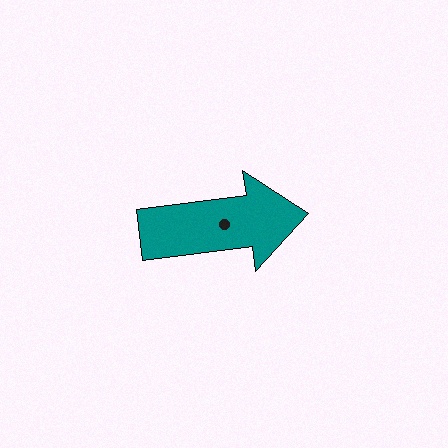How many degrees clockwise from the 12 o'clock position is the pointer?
Approximately 83 degrees.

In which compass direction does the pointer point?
East.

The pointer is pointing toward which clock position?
Roughly 3 o'clock.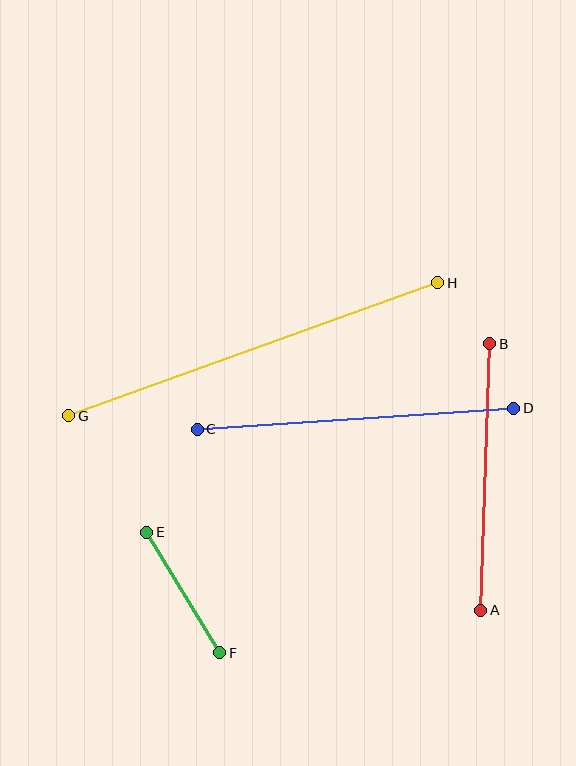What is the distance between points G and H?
The distance is approximately 392 pixels.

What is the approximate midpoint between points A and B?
The midpoint is at approximately (485, 477) pixels.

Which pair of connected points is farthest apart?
Points G and H are farthest apart.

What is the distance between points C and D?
The distance is approximately 317 pixels.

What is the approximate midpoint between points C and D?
The midpoint is at approximately (356, 419) pixels.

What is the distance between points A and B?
The distance is approximately 266 pixels.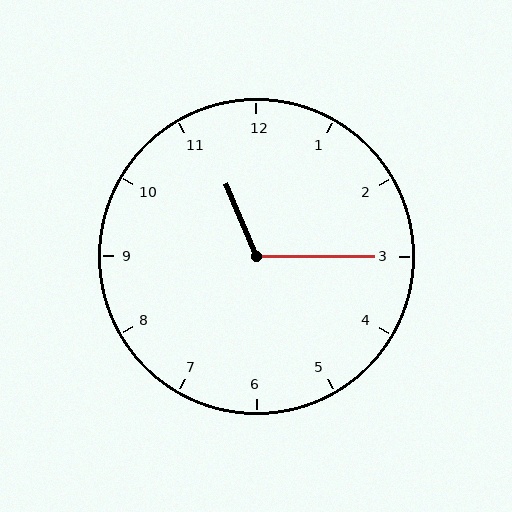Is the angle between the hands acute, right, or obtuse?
It is obtuse.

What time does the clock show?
11:15.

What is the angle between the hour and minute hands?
Approximately 112 degrees.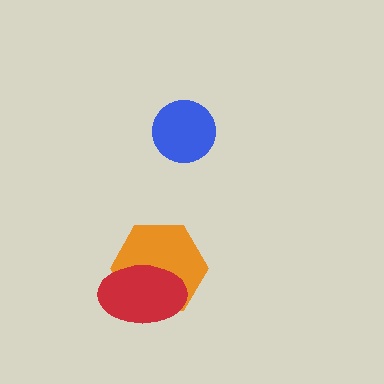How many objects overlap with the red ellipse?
1 object overlaps with the red ellipse.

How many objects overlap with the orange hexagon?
1 object overlaps with the orange hexagon.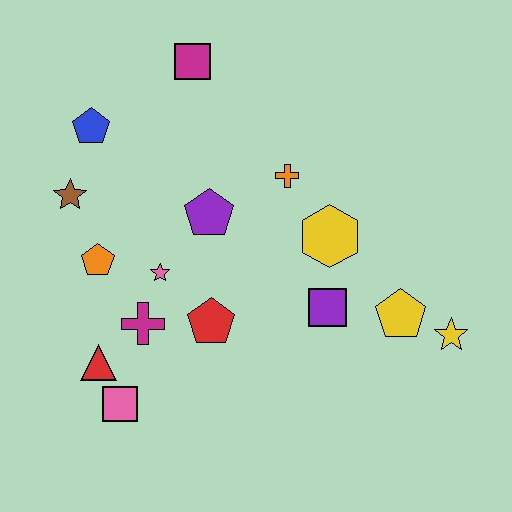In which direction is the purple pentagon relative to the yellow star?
The purple pentagon is to the left of the yellow star.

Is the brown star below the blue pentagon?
Yes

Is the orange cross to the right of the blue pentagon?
Yes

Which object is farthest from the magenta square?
The yellow star is farthest from the magenta square.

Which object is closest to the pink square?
The red triangle is closest to the pink square.